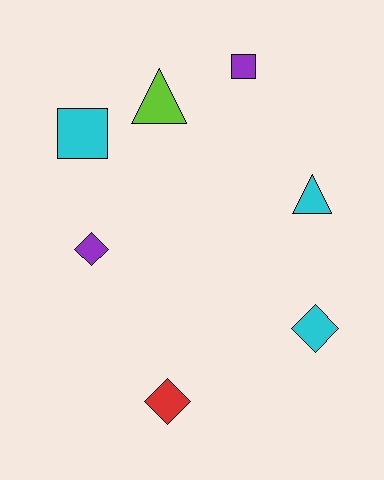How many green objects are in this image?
There are no green objects.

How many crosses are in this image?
There are no crosses.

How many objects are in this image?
There are 7 objects.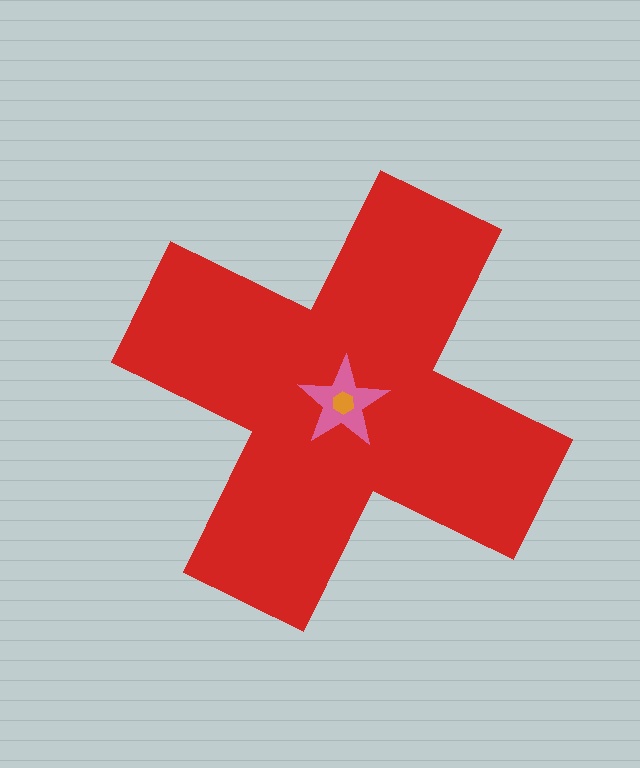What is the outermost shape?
The red cross.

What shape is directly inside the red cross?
The pink star.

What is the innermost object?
The orange hexagon.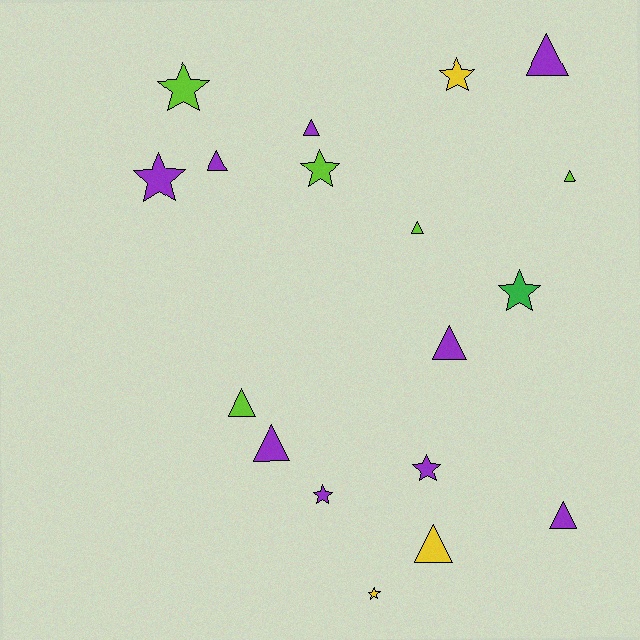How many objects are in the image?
There are 18 objects.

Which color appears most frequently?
Purple, with 9 objects.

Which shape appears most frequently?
Triangle, with 10 objects.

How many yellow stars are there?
There are 2 yellow stars.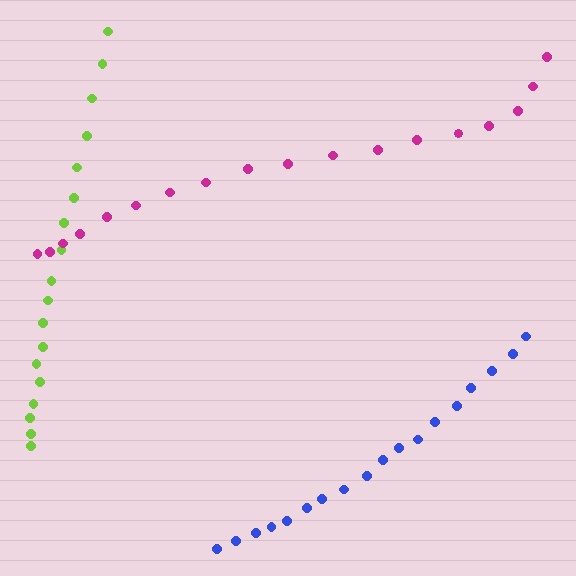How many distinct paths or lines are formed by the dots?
There are 3 distinct paths.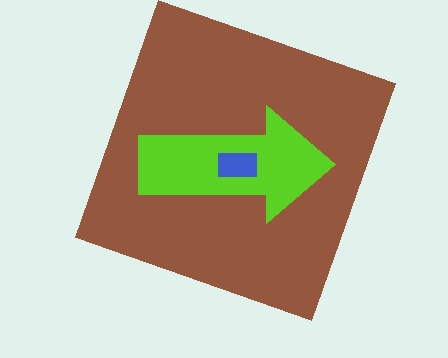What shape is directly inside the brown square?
The lime arrow.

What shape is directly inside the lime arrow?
The blue rectangle.